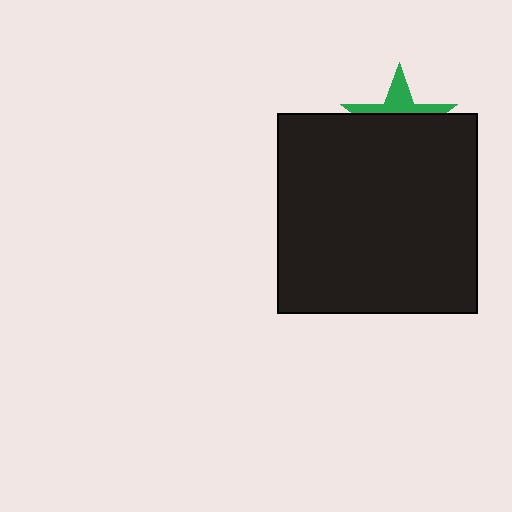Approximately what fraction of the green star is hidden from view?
Roughly 63% of the green star is hidden behind the black square.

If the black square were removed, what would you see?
You would see the complete green star.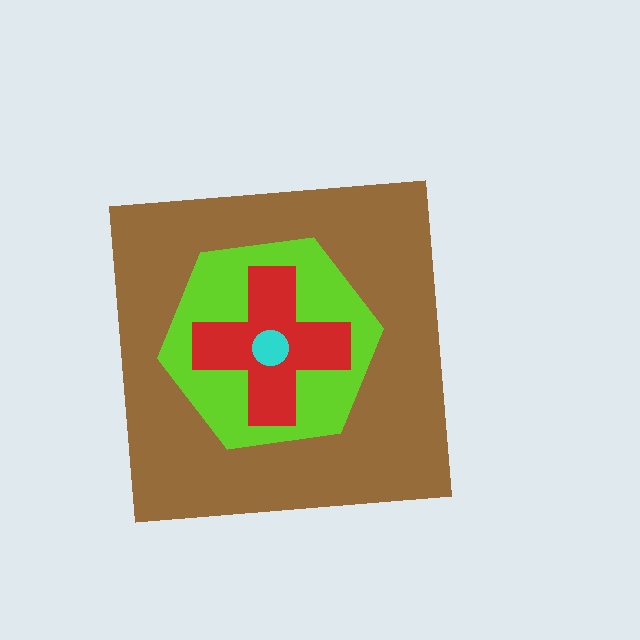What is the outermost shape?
The brown square.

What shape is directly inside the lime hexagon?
The red cross.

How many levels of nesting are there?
4.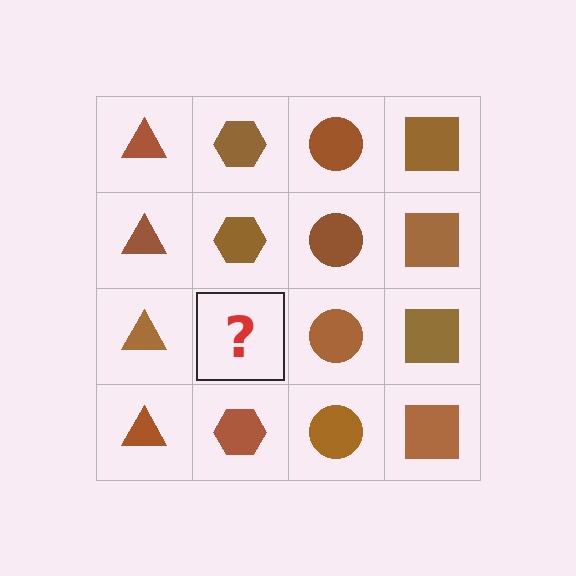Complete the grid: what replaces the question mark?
The question mark should be replaced with a brown hexagon.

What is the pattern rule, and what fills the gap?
The rule is that each column has a consistent shape. The gap should be filled with a brown hexagon.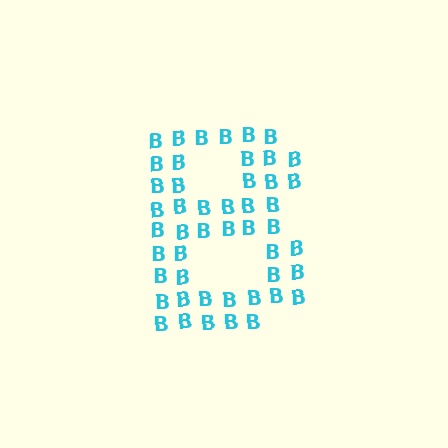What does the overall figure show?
The overall figure shows the letter B.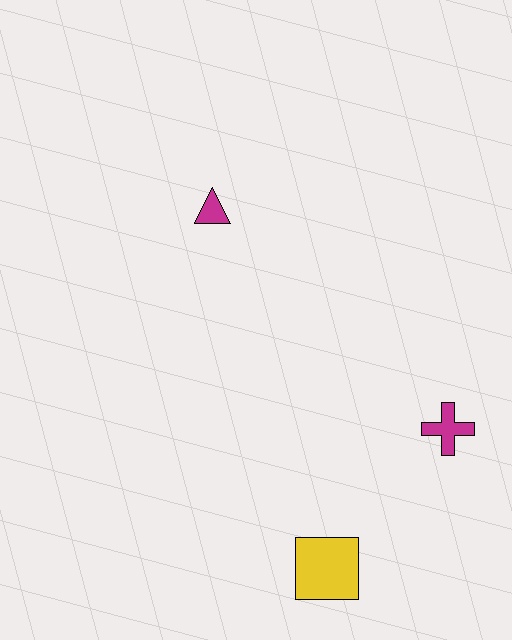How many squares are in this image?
There is 1 square.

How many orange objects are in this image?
There are no orange objects.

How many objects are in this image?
There are 3 objects.